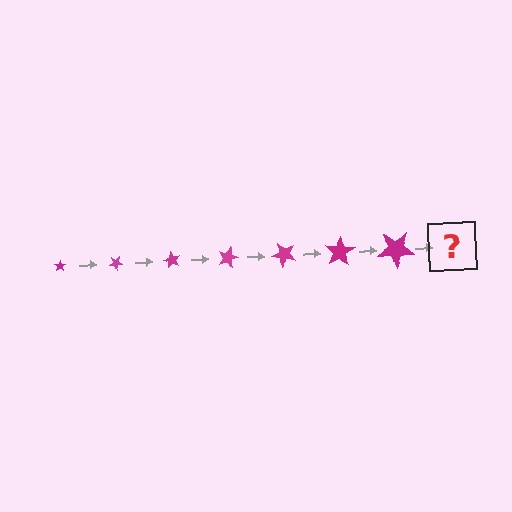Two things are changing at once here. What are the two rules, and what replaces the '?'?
The two rules are that the star grows larger each step and it rotates 30 degrees each step. The '?' should be a star, larger than the previous one and rotated 210 degrees from the start.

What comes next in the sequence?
The next element should be a star, larger than the previous one and rotated 210 degrees from the start.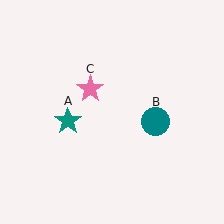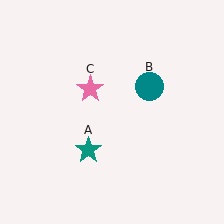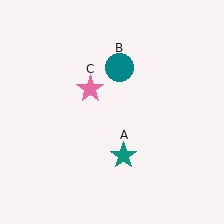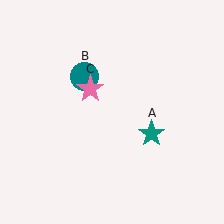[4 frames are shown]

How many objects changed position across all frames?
2 objects changed position: teal star (object A), teal circle (object B).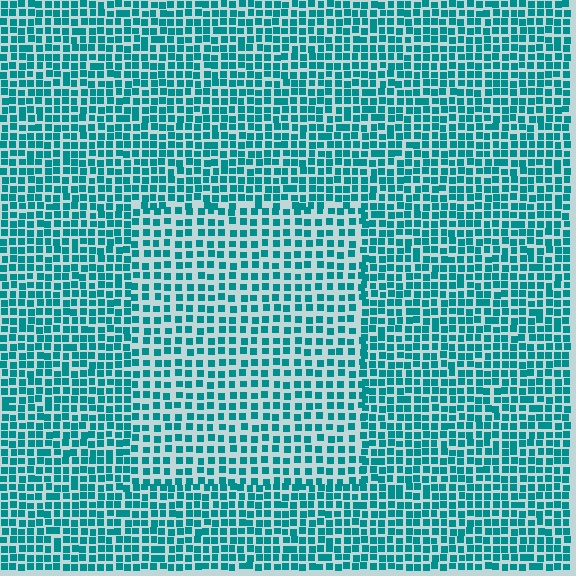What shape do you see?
I see a rectangle.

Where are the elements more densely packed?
The elements are more densely packed outside the rectangle boundary.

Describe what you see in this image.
The image contains small teal elements arranged at two different densities. A rectangle-shaped region is visible where the elements are less densely packed than the surrounding area.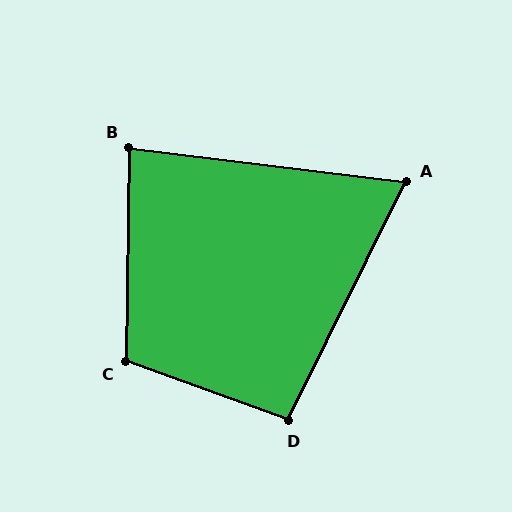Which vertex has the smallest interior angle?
A, at approximately 71 degrees.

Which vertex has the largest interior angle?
C, at approximately 109 degrees.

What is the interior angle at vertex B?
Approximately 84 degrees (acute).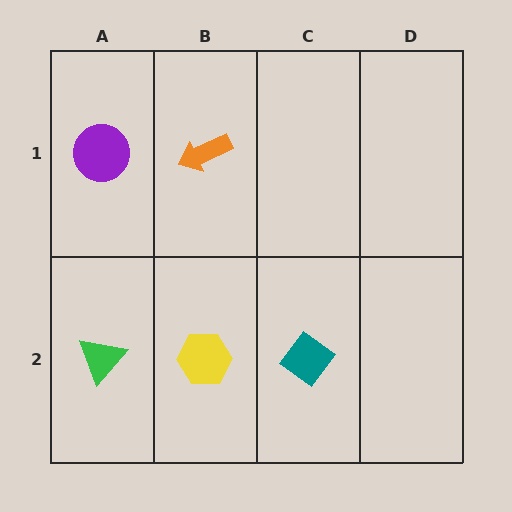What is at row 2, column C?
A teal diamond.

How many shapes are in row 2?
3 shapes.